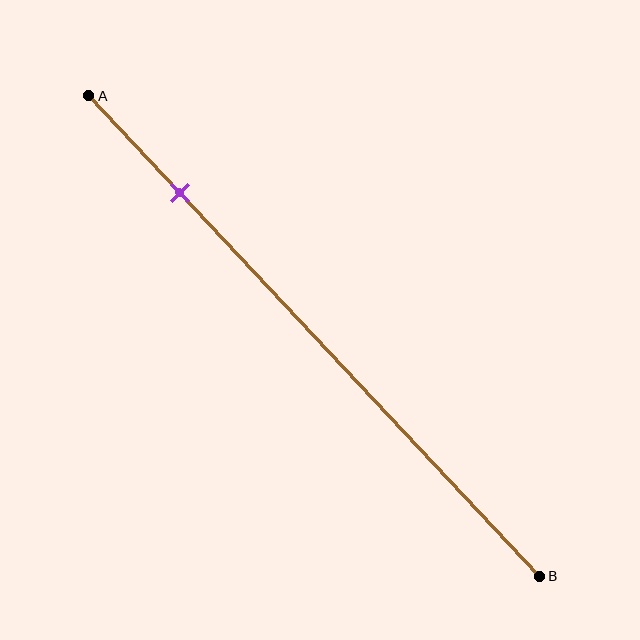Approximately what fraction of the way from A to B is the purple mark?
The purple mark is approximately 20% of the way from A to B.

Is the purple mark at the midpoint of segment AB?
No, the mark is at about 20% from A, not at the 50% midpoint.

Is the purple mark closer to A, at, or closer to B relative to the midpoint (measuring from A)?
The purple mark is closer to point A than the midpoint of segment AB.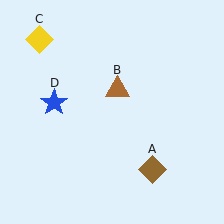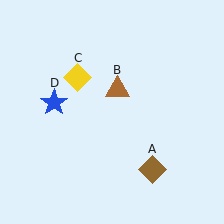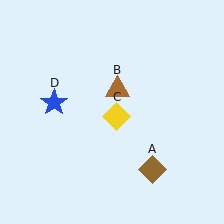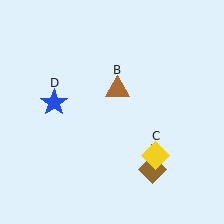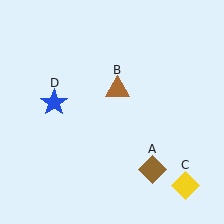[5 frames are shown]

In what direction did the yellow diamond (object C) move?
The yellow diamond (object C) moved down and to the right.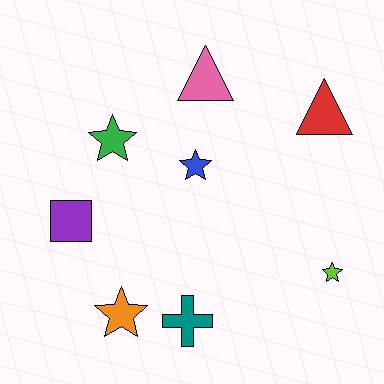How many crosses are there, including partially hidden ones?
There is 1 cross.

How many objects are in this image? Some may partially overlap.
There are 8 objects.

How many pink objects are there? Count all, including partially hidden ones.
There is 1 pink object.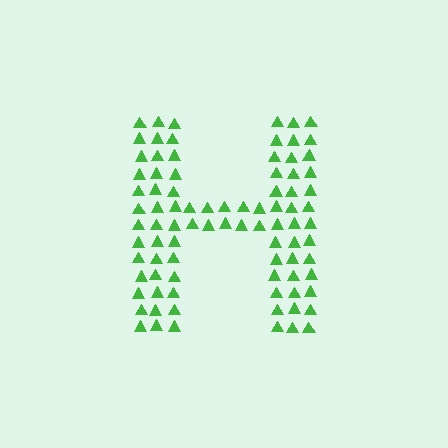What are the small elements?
The small elements are triangles.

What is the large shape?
The large shape is the letter H.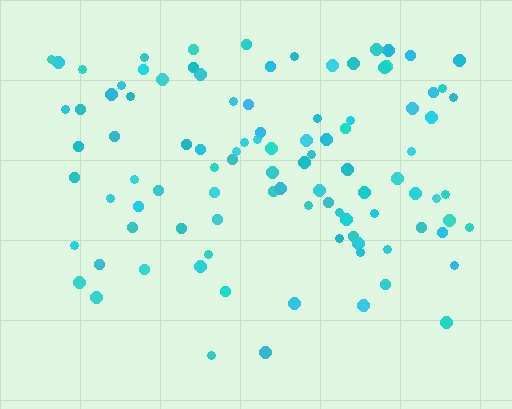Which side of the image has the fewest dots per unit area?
The bottom.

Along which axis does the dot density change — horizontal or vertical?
Vertical.